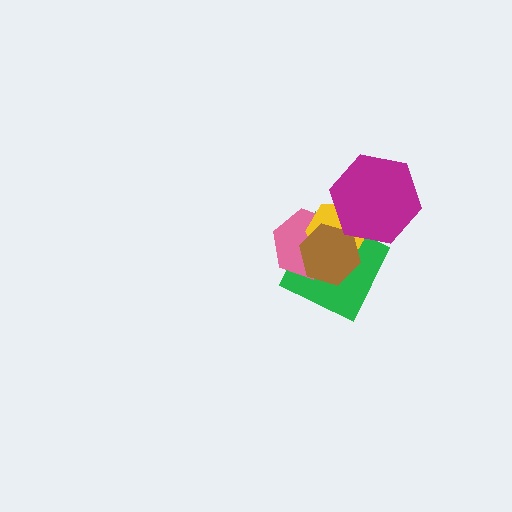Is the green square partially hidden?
Yes, it is partially covered by another shape.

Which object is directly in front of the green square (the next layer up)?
The pink hexagon is directly in front of the green square.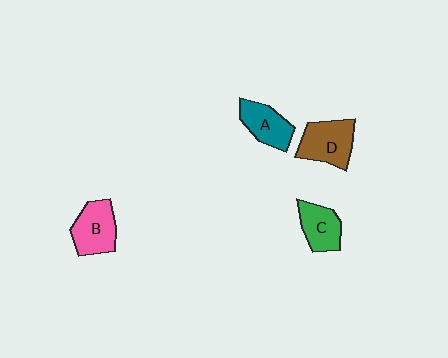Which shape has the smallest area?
Shape C (green).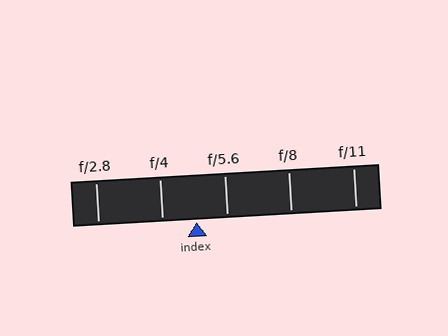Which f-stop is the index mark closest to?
The index mark is closest to f/5.6.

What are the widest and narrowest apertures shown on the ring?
The widest aperture shown is f/2.8 and the narrowest is f/11.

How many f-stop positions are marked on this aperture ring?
There are 5 f-stop positions marked.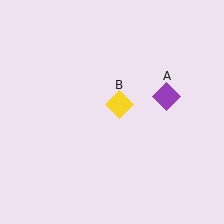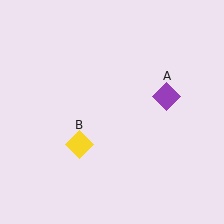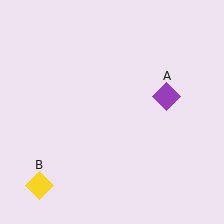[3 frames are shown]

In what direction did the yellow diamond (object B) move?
The yellow diamond (object B) moved down and to the left.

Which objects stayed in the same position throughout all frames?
Purple diamond (object A) remained stationary.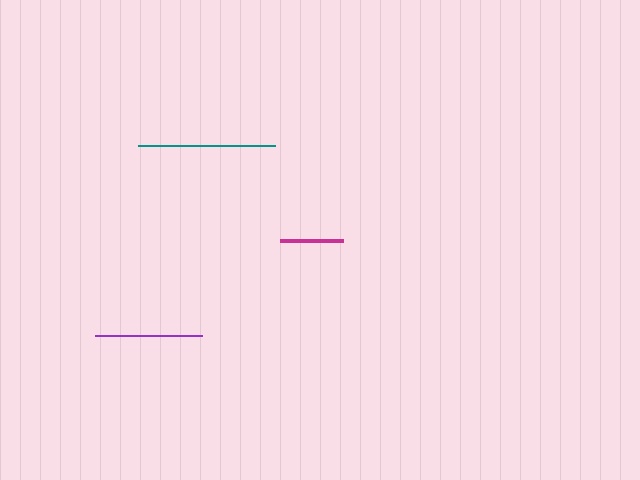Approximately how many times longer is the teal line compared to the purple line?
The teal line is approximately 1.3 times the length of the purple line.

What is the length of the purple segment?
The purple segment is approximately 107 pixels long.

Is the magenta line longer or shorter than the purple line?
The purple line is longer than the magenta line.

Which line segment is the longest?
The teal line is the longest at approximately 137 pixels.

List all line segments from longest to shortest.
From longest to shortest: teal, purple, magenta.